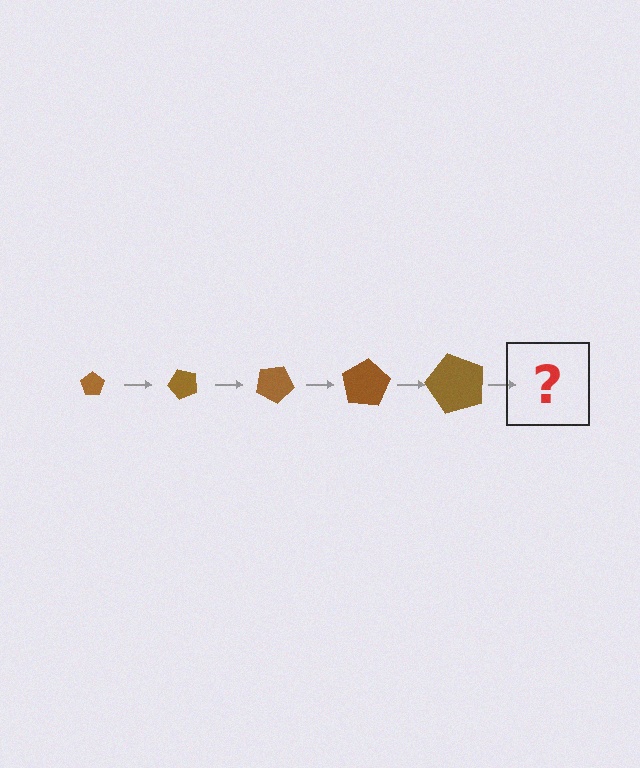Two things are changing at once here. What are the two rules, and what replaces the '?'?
The two rules are that the pentagon grows larger each step and it rotates 50 degrees each step. The '?' should be a pentagon, larger than the previous one and rotated 250 degrees from the start.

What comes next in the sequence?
The next element should be a pentagon, larger than the previous one and rotated 250 degrees from the start.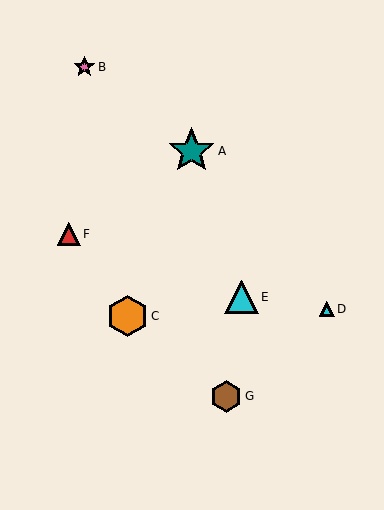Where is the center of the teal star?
The center of the teal star is at (191, 151).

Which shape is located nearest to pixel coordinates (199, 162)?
The teal star (labeled A) at (191, 151) is nearest to that location.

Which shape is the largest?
The teal star (labeled A) is the largest.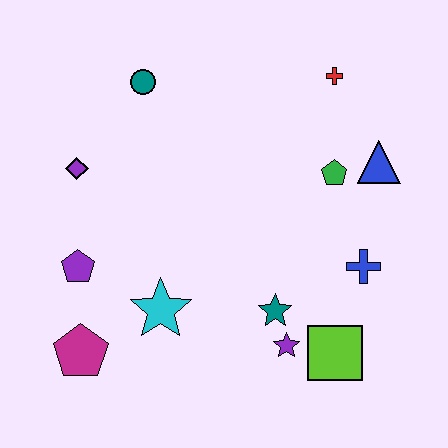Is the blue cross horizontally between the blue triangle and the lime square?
Yes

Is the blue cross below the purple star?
No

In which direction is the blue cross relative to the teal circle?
The blue cross is to the right of the teal circle.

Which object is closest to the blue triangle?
The green pentagon is closest to the blue triangle.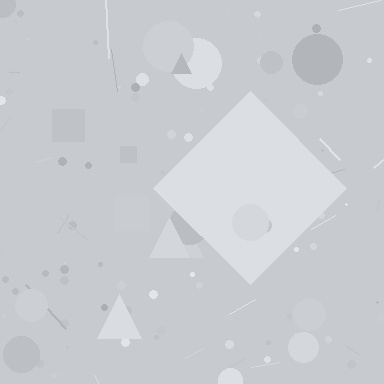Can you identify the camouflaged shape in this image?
The camouflaged shape is a diamond.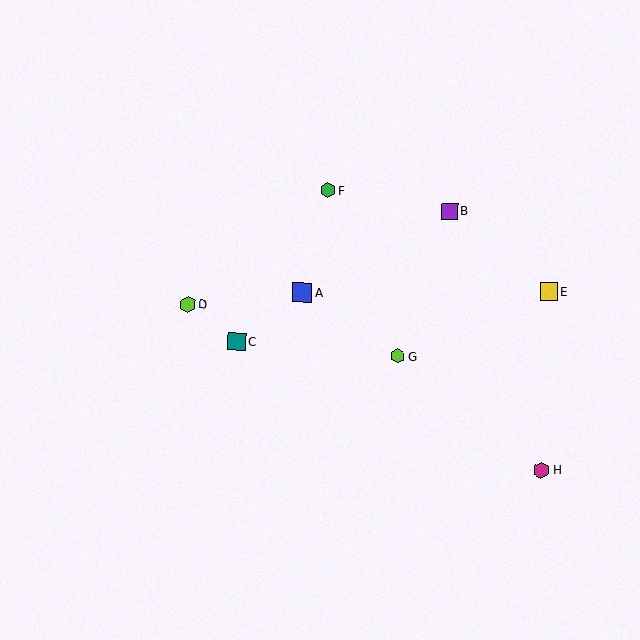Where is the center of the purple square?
The center of the purple square is at (450, 211).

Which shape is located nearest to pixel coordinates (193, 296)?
The lime hexagon (labeled D) at (188, 305) is nearest to that location.